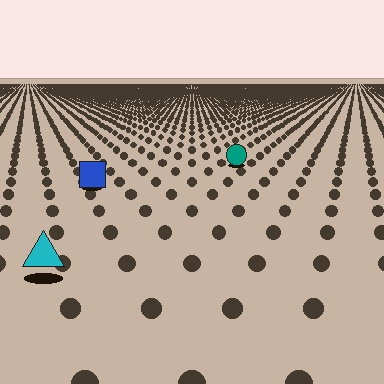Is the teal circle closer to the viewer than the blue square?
No. The blue square is closer — you can tell from the texture gradient: the ground texture is coarser near it.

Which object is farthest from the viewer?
The teal circle is farthest from the viewer. It appears smaller and the ground texture around it is denser.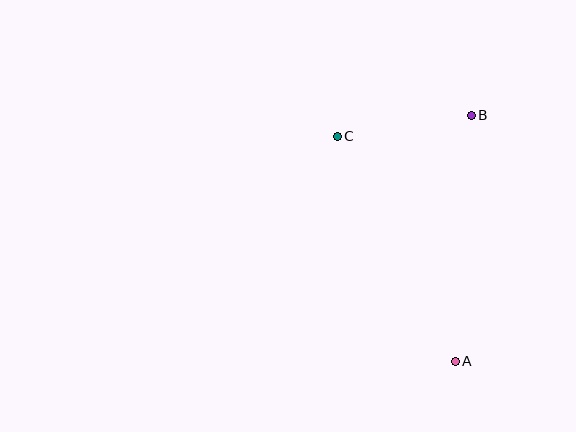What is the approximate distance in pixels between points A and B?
The distance between A and B is approximately 247 pixels.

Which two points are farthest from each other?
Points A and C are farthest from each other.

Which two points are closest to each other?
Points B and C are closest to each other.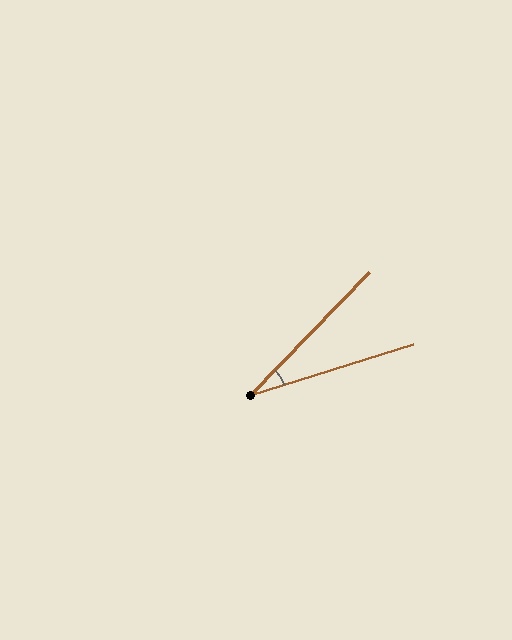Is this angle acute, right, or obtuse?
It is acute.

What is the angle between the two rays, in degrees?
Approximately 28 degrees.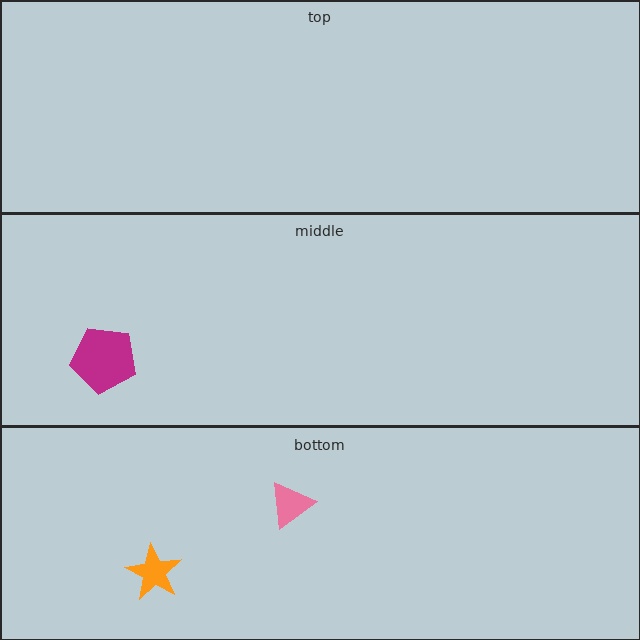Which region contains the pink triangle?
The bottom region.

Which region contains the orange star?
The bottom region.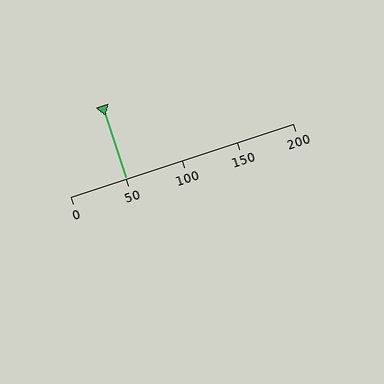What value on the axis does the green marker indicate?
The marker indicates approximately 50.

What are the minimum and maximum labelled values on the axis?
The axis runs from 0 to 200.